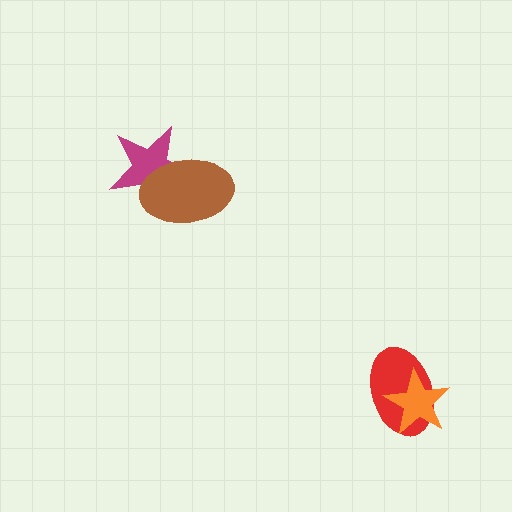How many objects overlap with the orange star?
1 object overlaps with the orange star.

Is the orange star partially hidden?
No, no other shape covers it.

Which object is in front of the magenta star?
The brown ellipse is in front of the magenta star.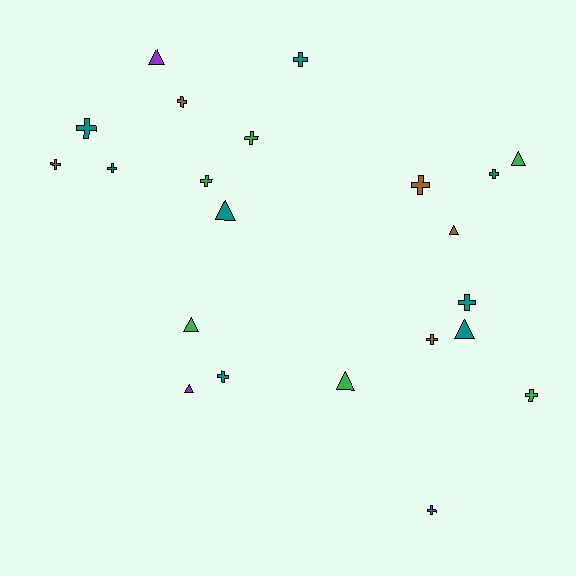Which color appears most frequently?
Teal, with 8 objects.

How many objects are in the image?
There are 22 objects.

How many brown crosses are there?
There are 4 brown crosses.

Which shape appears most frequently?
Cross, with 14 objects.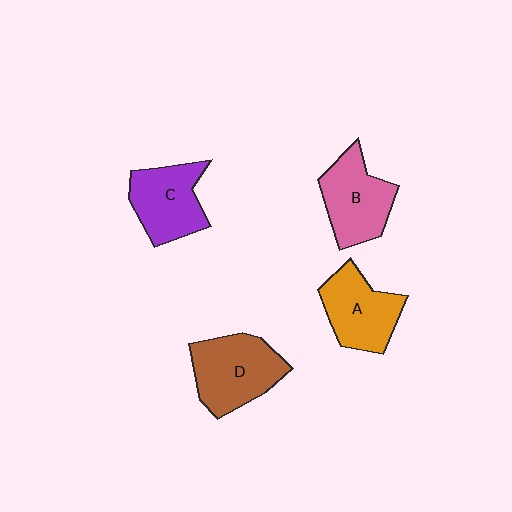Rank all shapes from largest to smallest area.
From largest to smallest: D (brown), B (pink), C (purple), A (orange).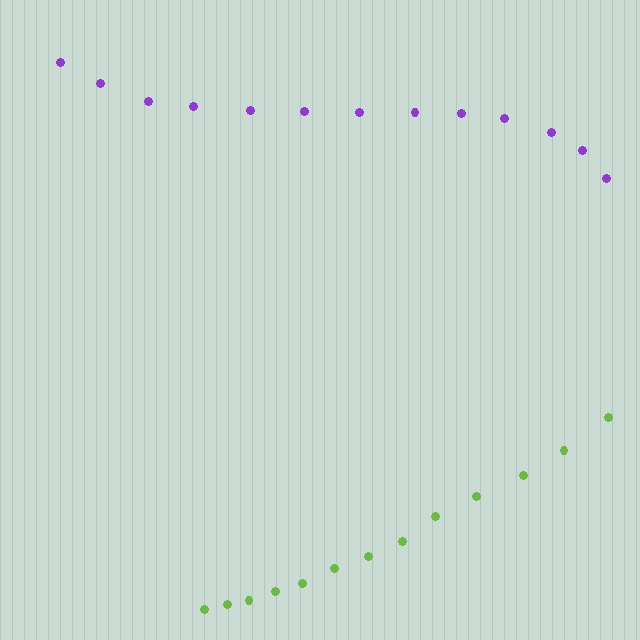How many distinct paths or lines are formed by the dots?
There are 2 distinct paths.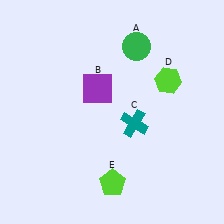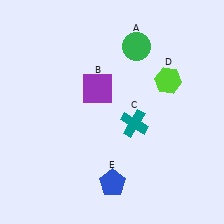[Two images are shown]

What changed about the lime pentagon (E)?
In Image 1, E is lime. In Image 2, it changed to blue.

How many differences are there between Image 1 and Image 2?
There is 1 difference between the two images.